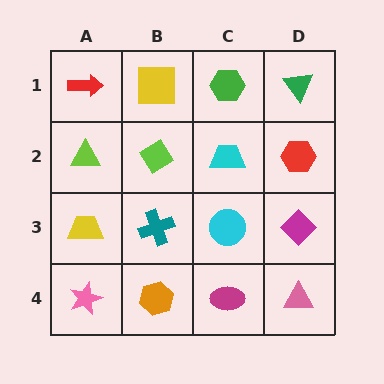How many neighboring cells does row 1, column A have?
2.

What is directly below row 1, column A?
A lime triangle.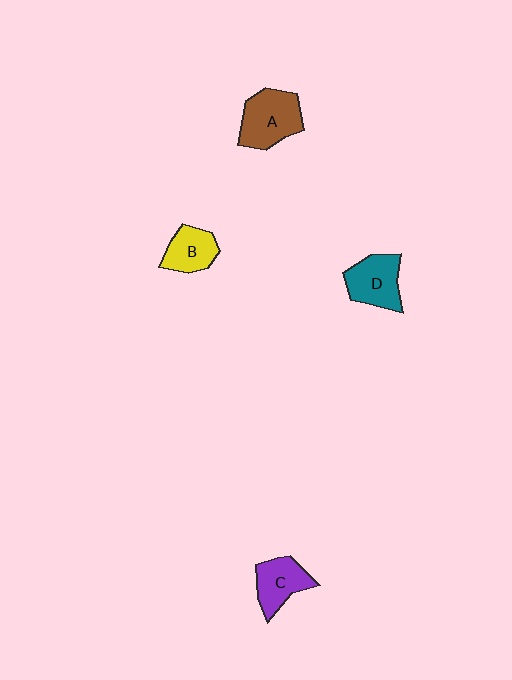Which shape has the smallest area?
Shape B (yellow).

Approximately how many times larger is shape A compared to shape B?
Approximately 1.5 times.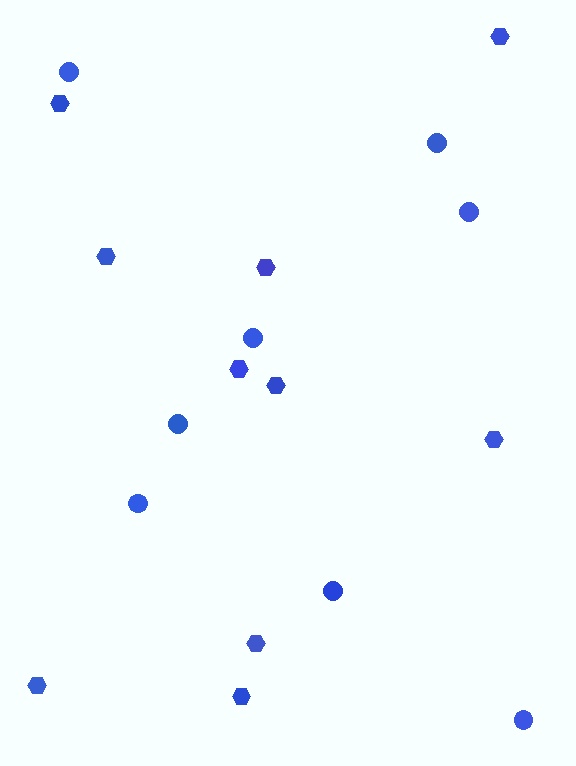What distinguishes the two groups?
There are 2 groups: one group of circles (8) and one group of hexagons (10).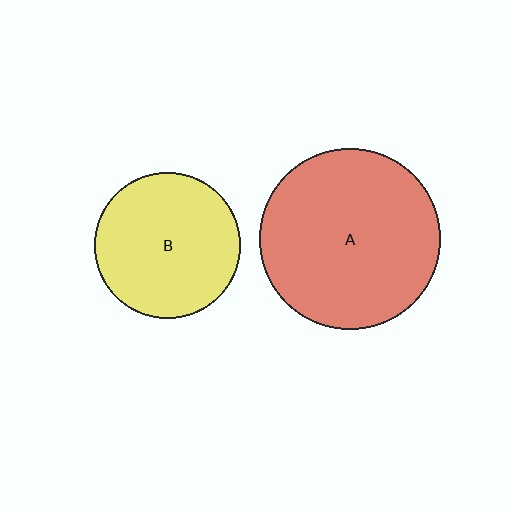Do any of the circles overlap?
No, none of the circles overlap.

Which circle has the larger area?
Circle A (red).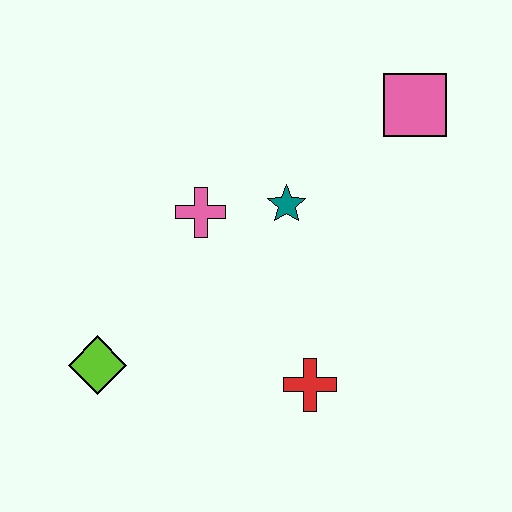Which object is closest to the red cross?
The teal star is closest to the red cross.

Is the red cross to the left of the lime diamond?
No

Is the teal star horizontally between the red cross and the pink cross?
Yes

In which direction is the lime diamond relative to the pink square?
The lime diamond is to the left of the pink square.